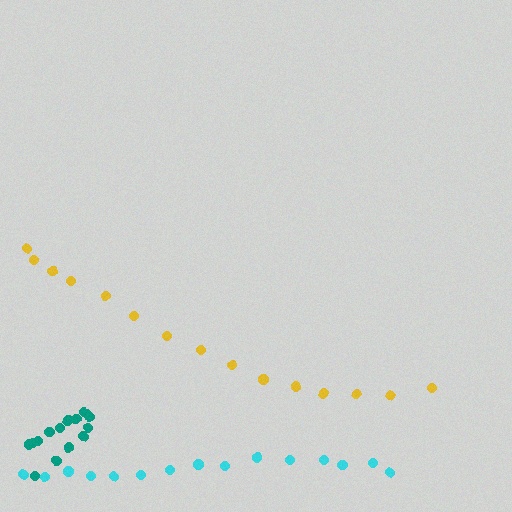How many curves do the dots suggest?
There are 3 distinct paths.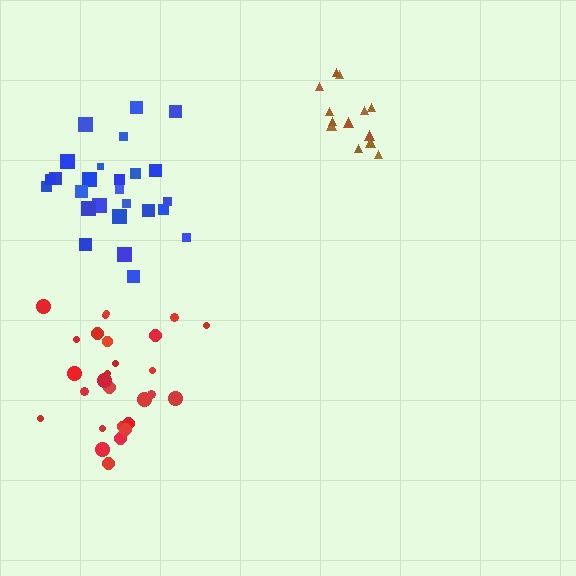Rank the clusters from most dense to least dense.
blue, brown, red.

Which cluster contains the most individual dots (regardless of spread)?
Blue (27).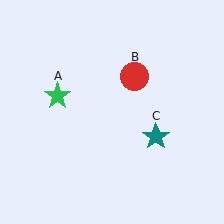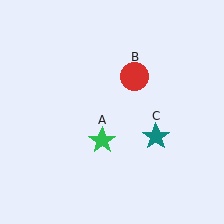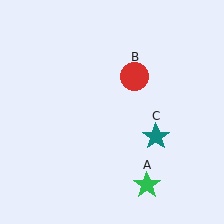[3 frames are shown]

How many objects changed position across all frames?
1 object changed position: green star (object A).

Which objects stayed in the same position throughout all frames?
Red circle (object B) and teal star (object C) remained stationary.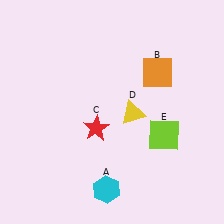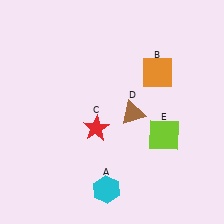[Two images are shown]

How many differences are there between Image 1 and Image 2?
There is 1 difference between the two images.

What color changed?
The triangle (D) changed from yellow in Image 1 to brown in Image 2.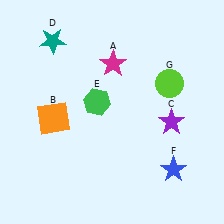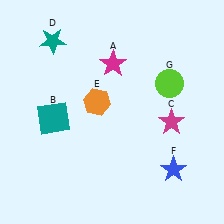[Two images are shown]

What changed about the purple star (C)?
In Image 1, C is purple. In Image 2, it changed to magenta.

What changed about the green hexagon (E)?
In Image 1, E is green. In Image 2, it changed to orange.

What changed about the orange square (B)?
In Image 1, B is orange. In Image 2, it changed to teal.